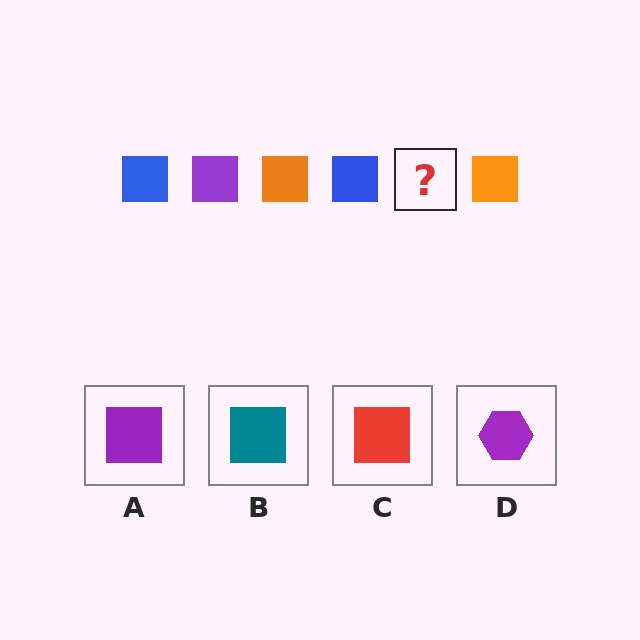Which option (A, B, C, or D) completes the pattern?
A.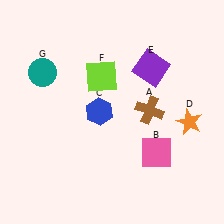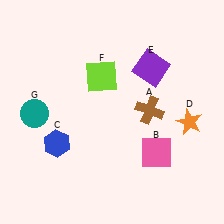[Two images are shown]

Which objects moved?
The objects that moved are: the blue hexagon (C), the teal circle (G).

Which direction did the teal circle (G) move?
The teal circle (G) moved down.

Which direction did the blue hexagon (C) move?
The blue hexagon (C) moved left.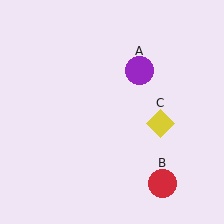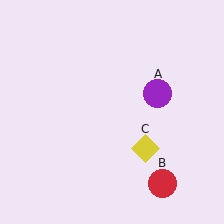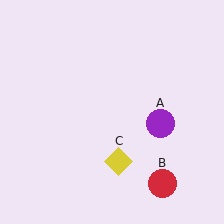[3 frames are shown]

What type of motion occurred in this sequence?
The purple circle (object A), yellow diamond (object C) rotated clockwise around the center of the scene.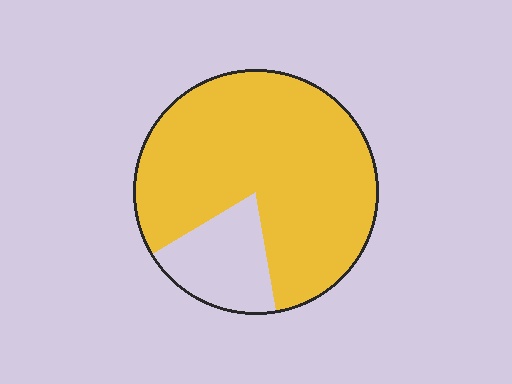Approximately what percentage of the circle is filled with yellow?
Approximately 80%.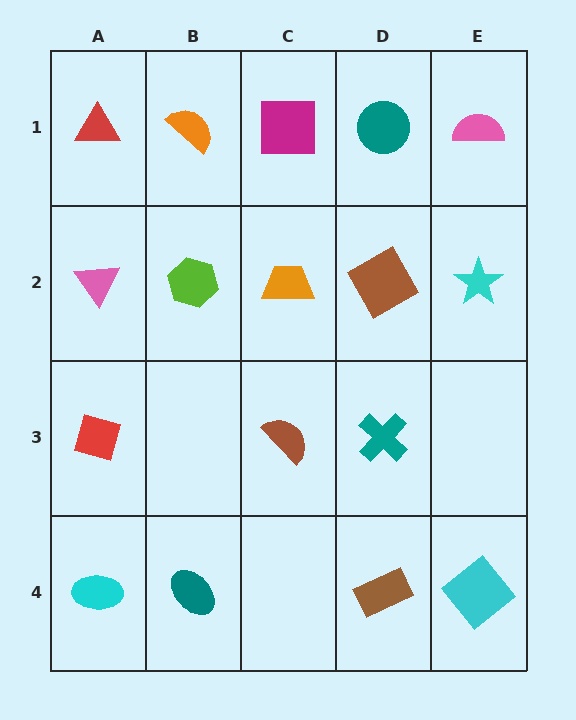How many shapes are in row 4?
4 shapes.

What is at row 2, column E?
A cyan star.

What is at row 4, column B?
A teal ellipse.